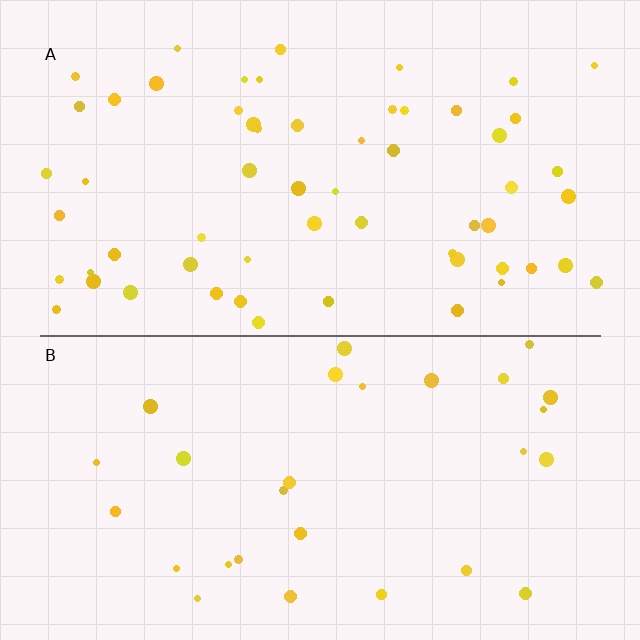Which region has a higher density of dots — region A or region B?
A (the top).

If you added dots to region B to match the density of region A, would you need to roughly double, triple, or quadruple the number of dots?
Approximately double.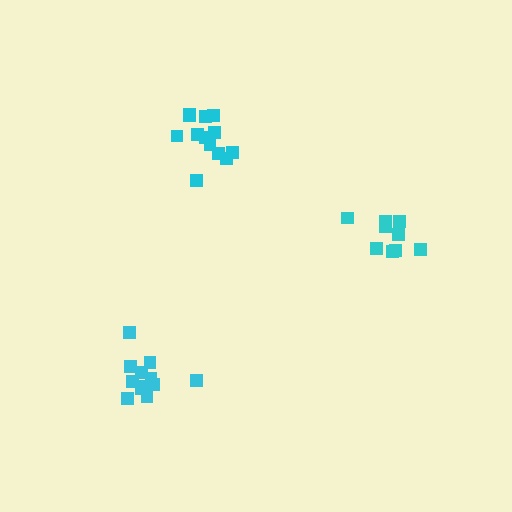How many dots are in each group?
Group 1: 13 dots, Group 2: 12 dots, Group 3: 9 dots (34 total).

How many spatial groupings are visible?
There are 3 spatial groupings.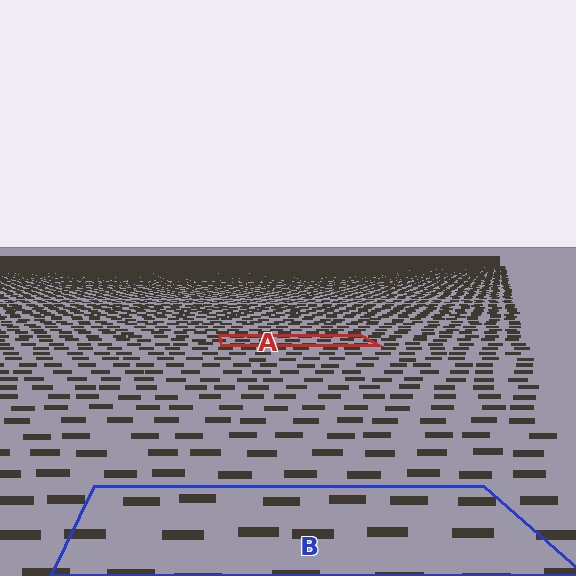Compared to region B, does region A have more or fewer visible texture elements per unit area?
Region A has more texture elements per unit area — they are packed more densely because it is farther away.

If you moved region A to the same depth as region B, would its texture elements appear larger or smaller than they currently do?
They would appear larger. At a closer depth, the same texture elements are projected at a bigger on-screen size.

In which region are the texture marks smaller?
The texture marks are smaller in region A, because it is farther away.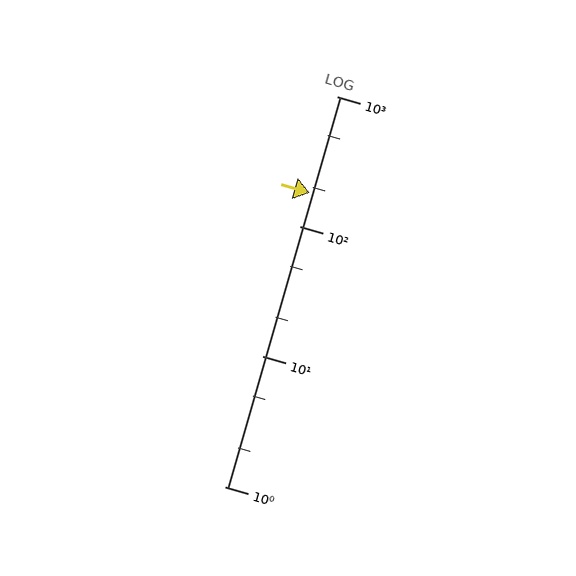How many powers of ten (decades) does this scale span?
The scale spans 3 decades, from 1 to 1000.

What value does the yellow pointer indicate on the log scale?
The pointer indicates approximately 180.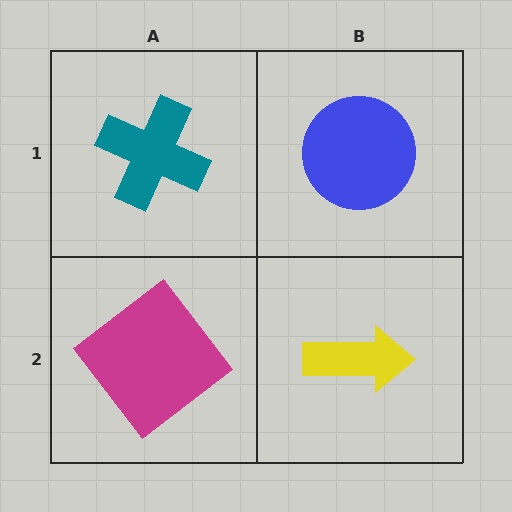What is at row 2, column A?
A magenta diamond.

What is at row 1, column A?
A teal cross.